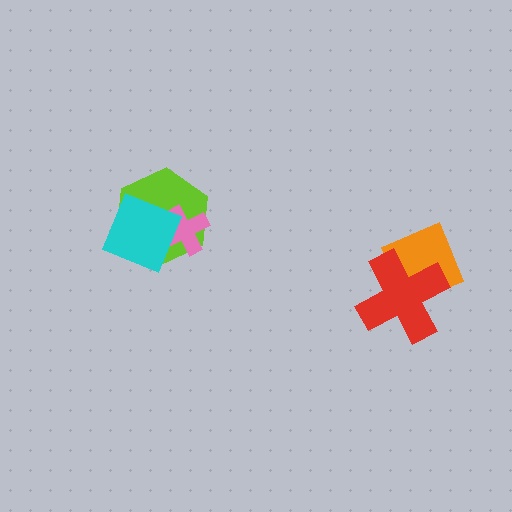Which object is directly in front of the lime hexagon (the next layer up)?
The pink cross is directly in front of the lime hexagon.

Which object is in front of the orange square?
The red cross is in front of the orange square.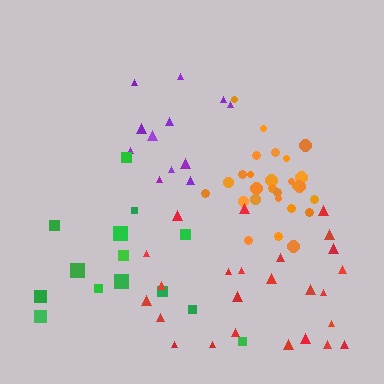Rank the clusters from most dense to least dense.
orange, red, purple, green.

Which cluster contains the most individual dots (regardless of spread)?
Orange (27).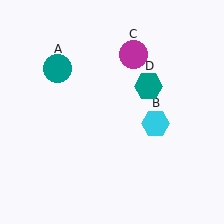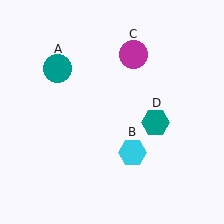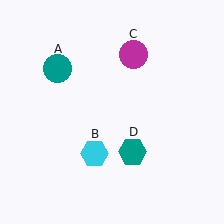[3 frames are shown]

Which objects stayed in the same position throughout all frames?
Teal circle (object A) and magenta circle (object C) remained stationary.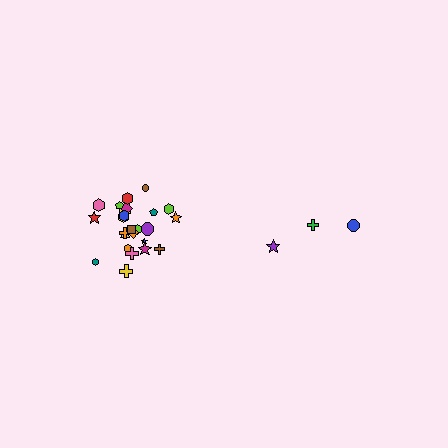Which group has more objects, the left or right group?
The left group.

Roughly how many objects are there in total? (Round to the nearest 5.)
Roughly 30 objects in total.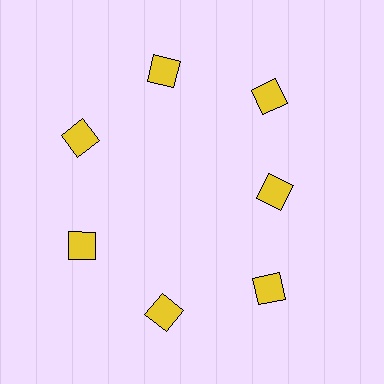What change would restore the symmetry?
The symmetry would be restored by moving it outward, back onto the ring so that all 7 diamonds sit at equal angles and equal distance from the center.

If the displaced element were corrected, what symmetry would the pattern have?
It would have 7-fold rotational symmetry — the pattern would map onto itself every 51 degrees.